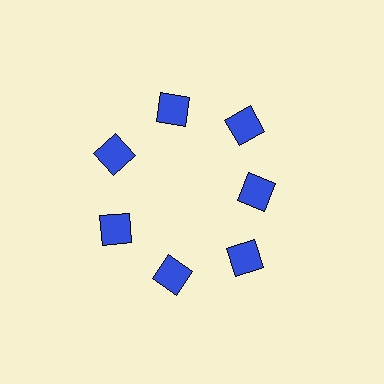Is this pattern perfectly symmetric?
No. The 7 blue squares are arranged in a ring, but one element near the 3 o'clock position is pulled inward toward the center, breaking the 7-fold rotational symmetry.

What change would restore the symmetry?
The symmetry would be restored by moving it outward, back onto the ring so that all 7 squares sit at equal angles and equal distance from the center.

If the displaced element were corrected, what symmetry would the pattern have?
It would have 7-fold rotational symmetry — the pattern would map onto itself every 51 degrees.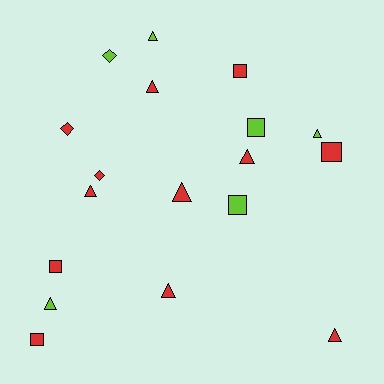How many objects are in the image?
There are 18 objects.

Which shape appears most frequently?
Triangle, with 9 objects.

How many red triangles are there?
There are 6 red triangles.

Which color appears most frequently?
Red, with 12 objects.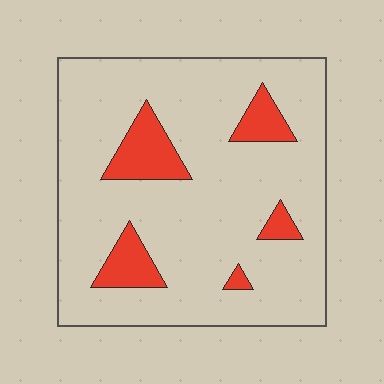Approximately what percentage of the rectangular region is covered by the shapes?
Approximately 15%.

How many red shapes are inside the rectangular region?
5.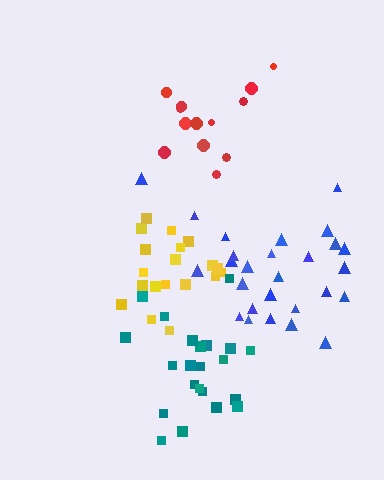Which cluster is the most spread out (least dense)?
Red.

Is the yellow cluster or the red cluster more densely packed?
Yellow.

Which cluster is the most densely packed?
Yellow.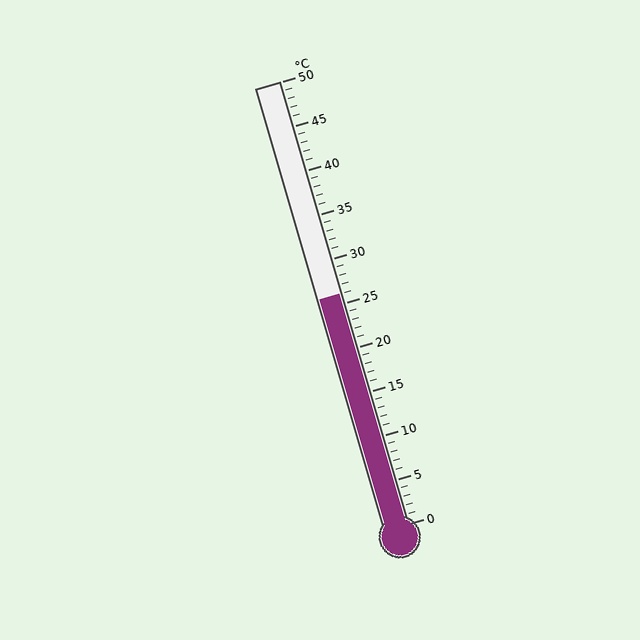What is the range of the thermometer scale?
The thermometer scale ranges from 0°C to 50°C.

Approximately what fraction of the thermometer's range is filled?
The thermometer is filled to approximately 50% of its range.